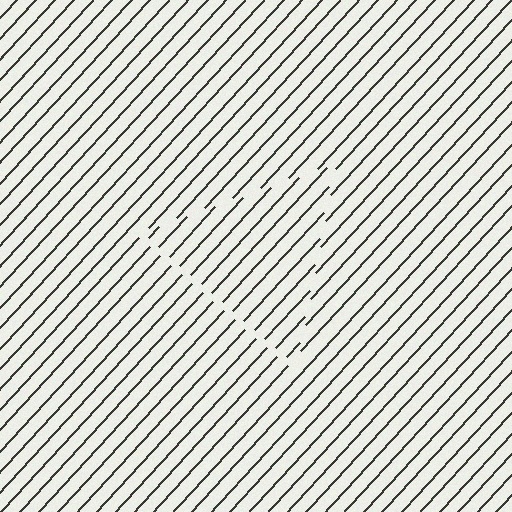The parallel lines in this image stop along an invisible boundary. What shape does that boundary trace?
An illusory triangle. The interior of the shape contains the same grating, shifted by half a period — the contour is defined by the phase discontinuity where line-ends from the inner and outer gratings abut.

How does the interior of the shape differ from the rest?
The interior of the shape contains the same grating, shifted by half a period — the contour is defined by the phase discontinuity where line-ends from the inner and outer gratings abut.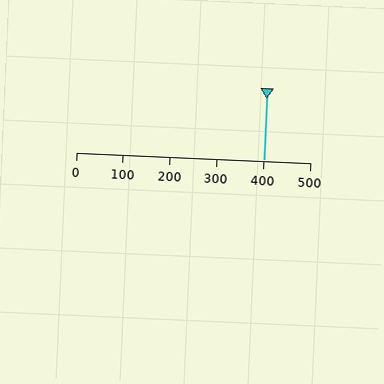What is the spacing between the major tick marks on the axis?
The major ticks are spaced 100 apart.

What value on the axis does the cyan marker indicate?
The marker indicates approximately 400.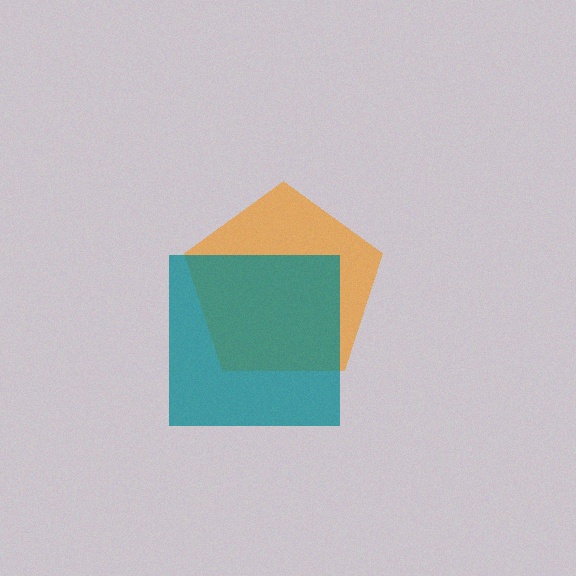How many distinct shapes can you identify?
There are 2 distinct shapes: an orange pentagon, a teal square.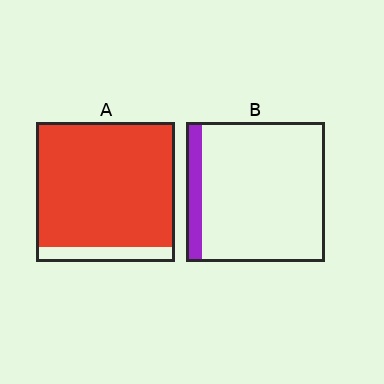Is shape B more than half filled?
No.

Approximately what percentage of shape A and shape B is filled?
A is approximately 90% and B is approximately 10%.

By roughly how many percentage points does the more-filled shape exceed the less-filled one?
By roughly 80 percentage points (A over B).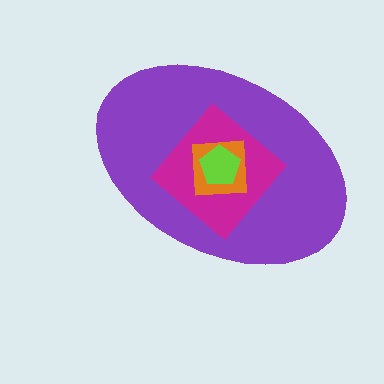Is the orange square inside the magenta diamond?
Yes.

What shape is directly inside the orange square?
The lime pentagon.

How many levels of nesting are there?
4.